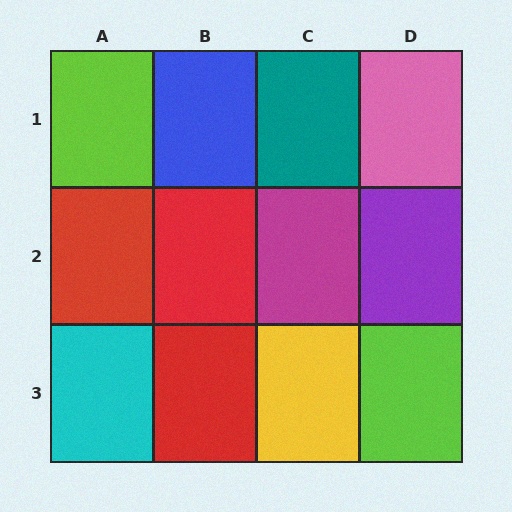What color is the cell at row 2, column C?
Magenta.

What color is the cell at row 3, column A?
Cyan.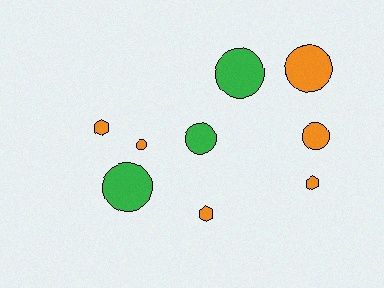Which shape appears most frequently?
Circle, with 6 objects.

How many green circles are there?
There are 3 green circles.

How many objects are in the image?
There are 9 objects.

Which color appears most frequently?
Orange, with 6 objects.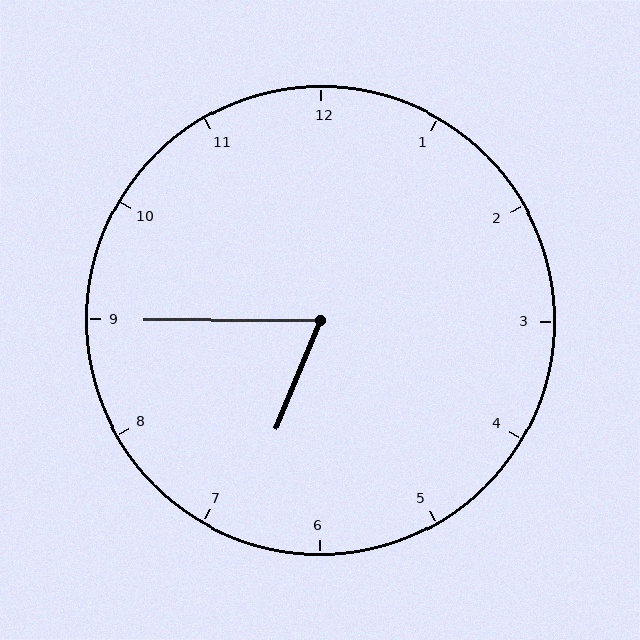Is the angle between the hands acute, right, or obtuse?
It is acute.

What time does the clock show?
6:45.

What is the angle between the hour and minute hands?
Approximately 68 degrees.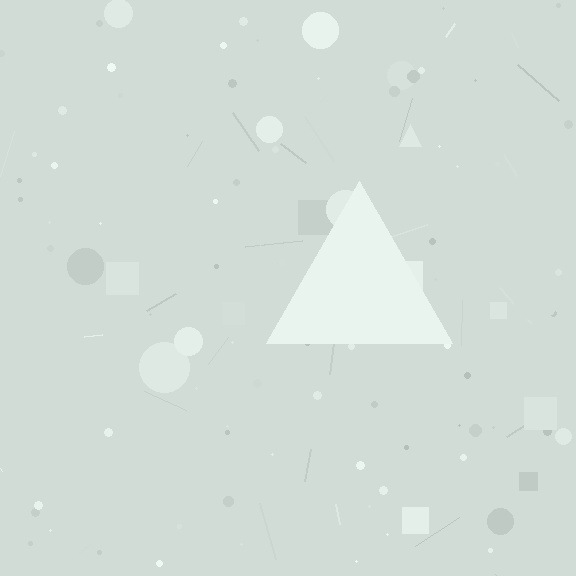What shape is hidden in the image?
A triangle is hidden in the image.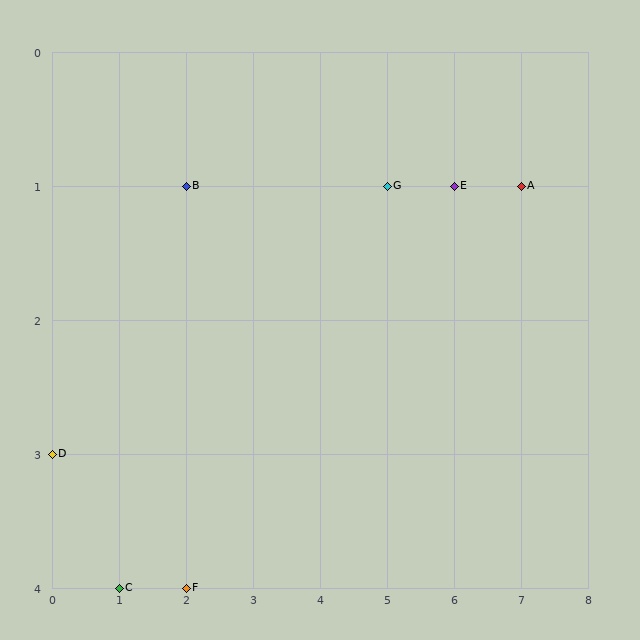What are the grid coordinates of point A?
Point A is at grid coordinates (7, 1).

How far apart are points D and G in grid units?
Points D and G are 5 columns and 2 rows apart (about 5.4 grid units diagonally).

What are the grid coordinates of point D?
Point D is at grid coordinates (0, 3).